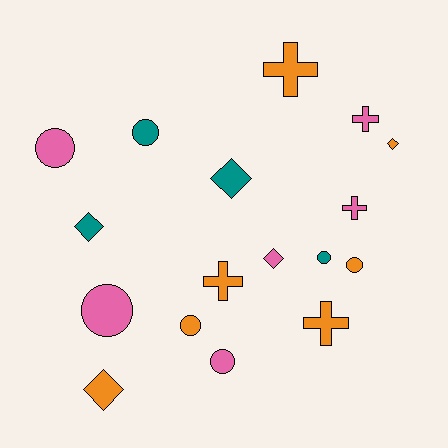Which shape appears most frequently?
Circle, with 7 objects.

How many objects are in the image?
There are 17 objects.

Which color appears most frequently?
Orange, with 7 objects.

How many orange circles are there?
There are 2 orange circles.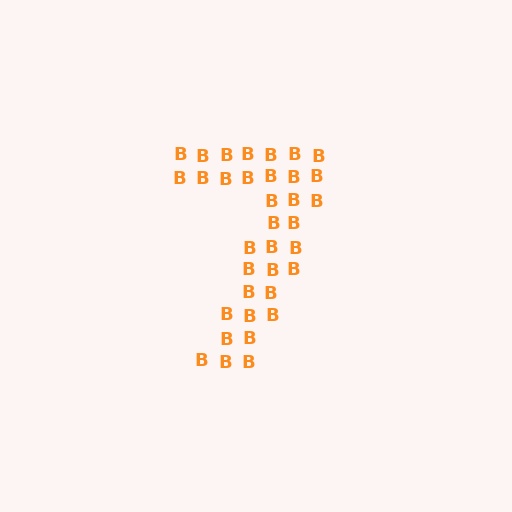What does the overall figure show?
The overall figure shows the digit 7.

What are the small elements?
The small elements are letter B's.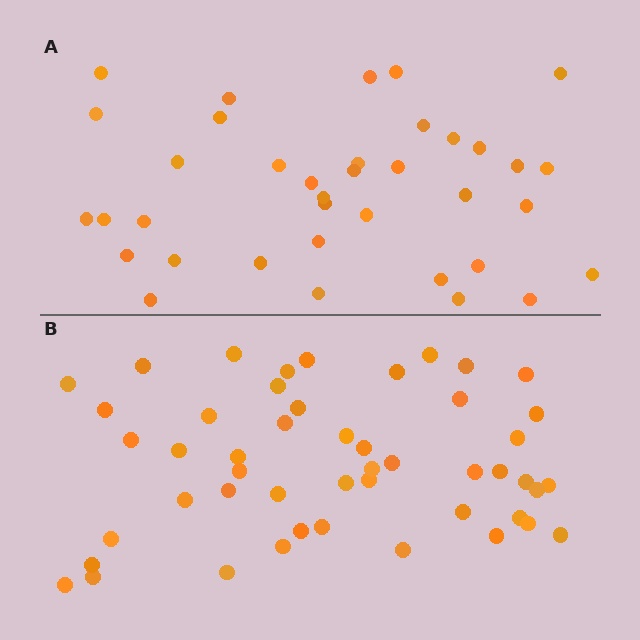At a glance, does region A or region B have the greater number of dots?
Region B (the bottom region) has more dots.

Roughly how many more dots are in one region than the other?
Region B has roughly 12 or so more dots than region A.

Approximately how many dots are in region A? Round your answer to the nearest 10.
About 40 dots. (The exact count is 37, which rounds to 40.)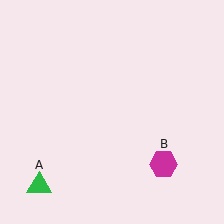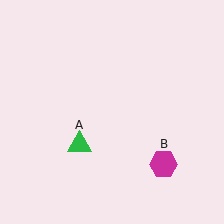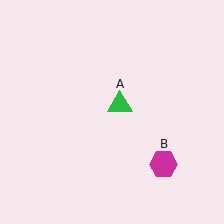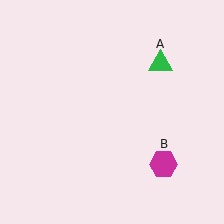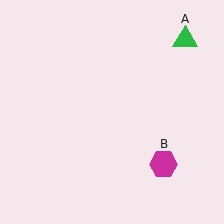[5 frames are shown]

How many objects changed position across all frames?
1 object changed position: green triangle (object A).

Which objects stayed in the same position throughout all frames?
Magenta hexagon (object B) remained stationary.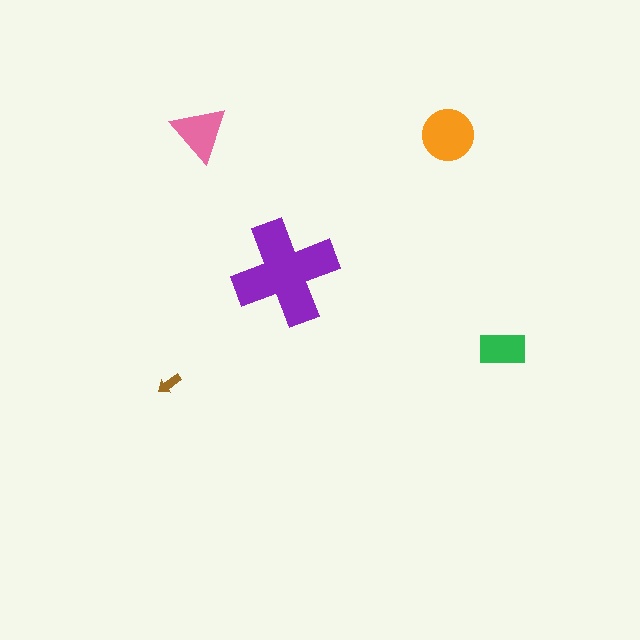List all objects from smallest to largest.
The brown arrow, the green rectangle, the pink triangle, the orange circle, the purple cross.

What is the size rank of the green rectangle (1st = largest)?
4th.